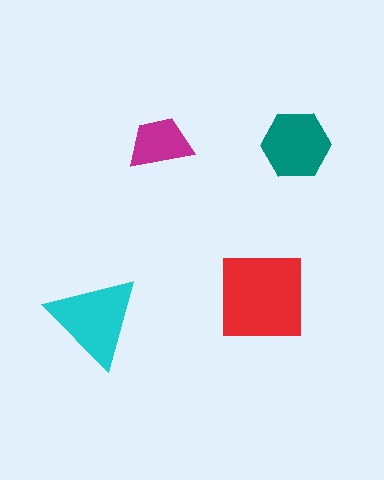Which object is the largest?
The red square.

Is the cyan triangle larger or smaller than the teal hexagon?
Larger.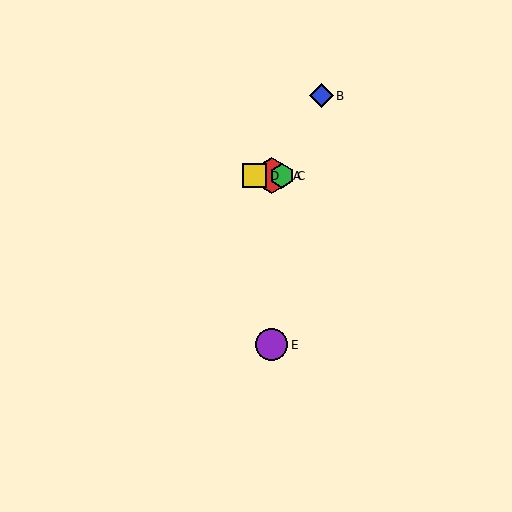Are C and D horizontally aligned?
Yes, both are at y≈176.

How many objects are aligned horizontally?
3 objects (A, C, D) are aligned horizontally.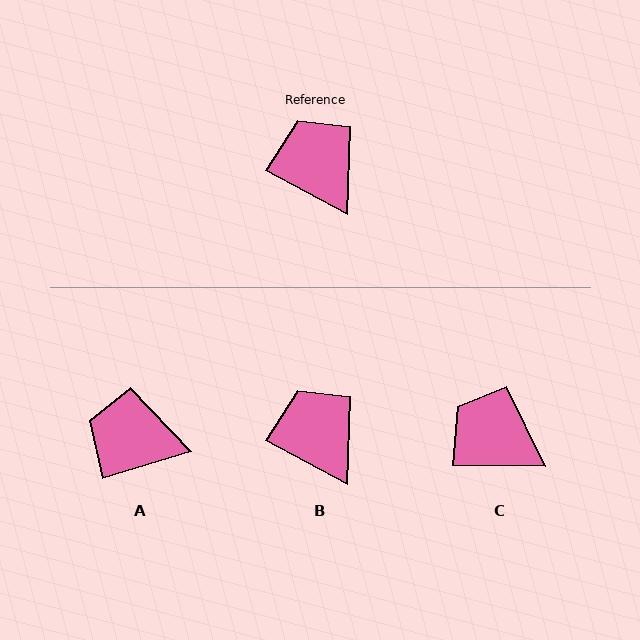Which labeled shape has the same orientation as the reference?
B.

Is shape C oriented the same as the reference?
No, it is off by about 28 degrees.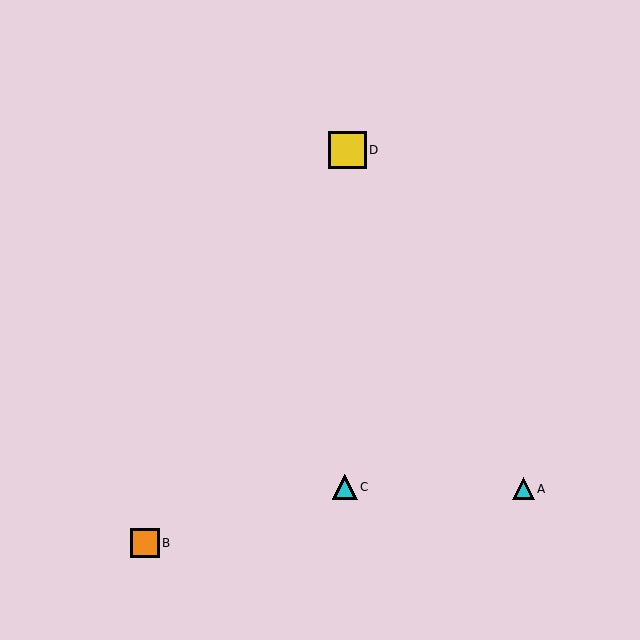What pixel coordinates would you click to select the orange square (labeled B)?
Click at (145, 543) to select the orange square B.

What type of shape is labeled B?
Shape B is an orange square.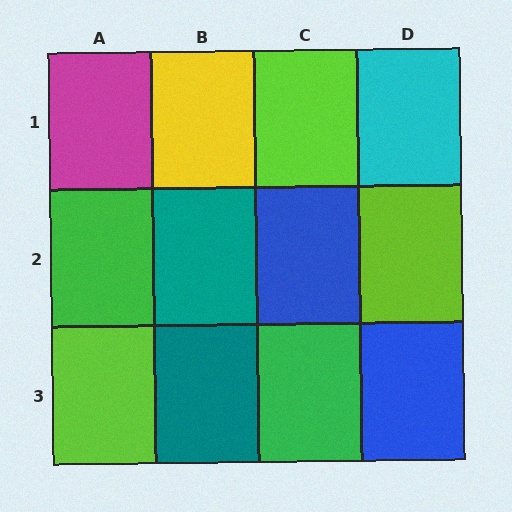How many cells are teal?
2 cells are teal.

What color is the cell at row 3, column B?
Teal.